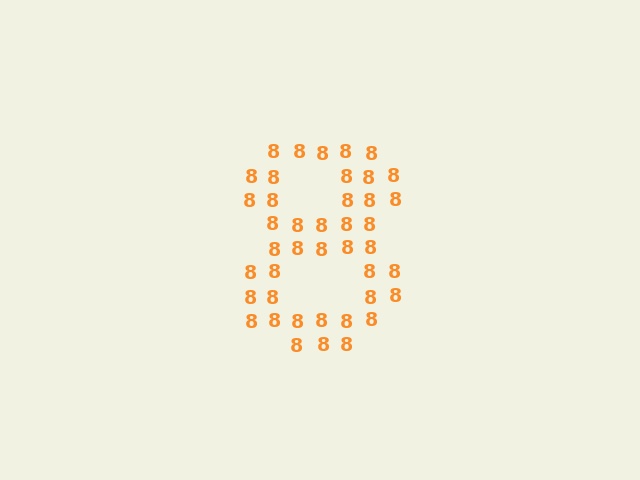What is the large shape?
The large shape is the digit 8.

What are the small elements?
The small elements are digit 8's.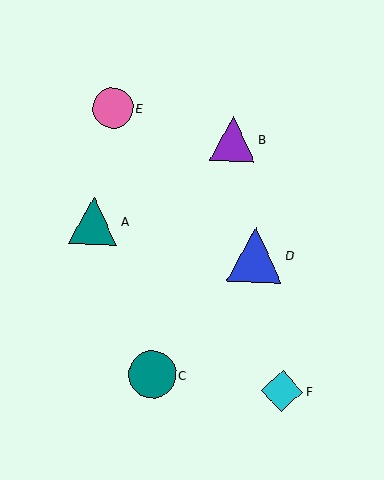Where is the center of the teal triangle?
The center of the teal triangle is at (93, 221).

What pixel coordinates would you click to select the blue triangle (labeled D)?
Click at (255, 255) to select the blue triangle D.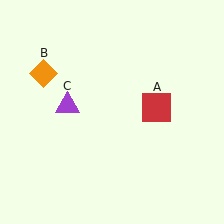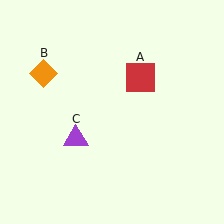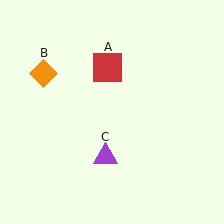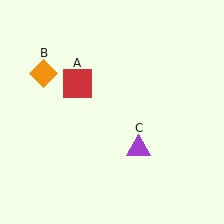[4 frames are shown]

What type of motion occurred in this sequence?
The red square (object A), purple triangle (object C) rotated counterclockwise around the center of the scene.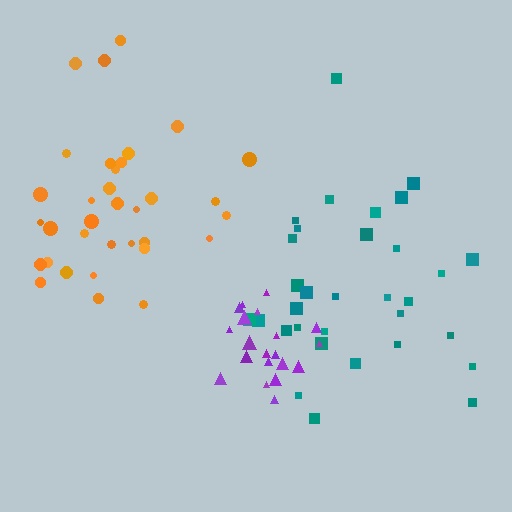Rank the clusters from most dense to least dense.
purple, orange, teal.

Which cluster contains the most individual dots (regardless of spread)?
Orange (34).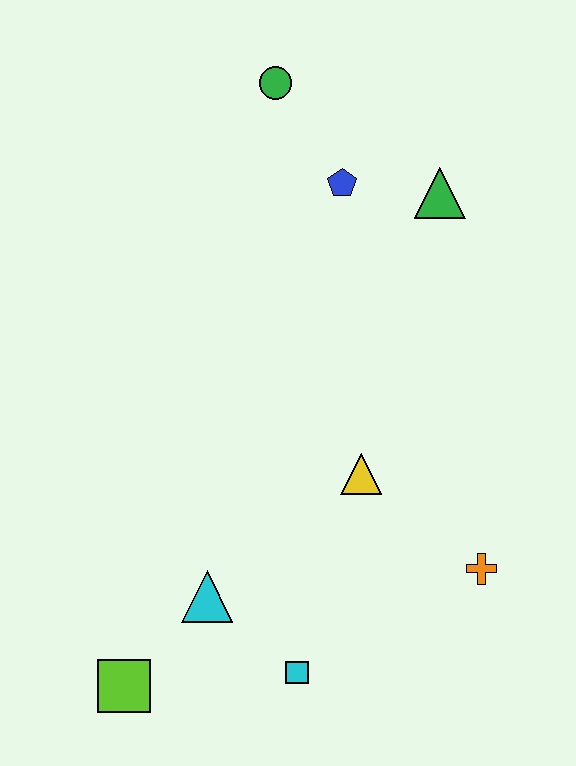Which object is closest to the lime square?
The cyan triangle is closest to the lime square.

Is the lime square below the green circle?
Yes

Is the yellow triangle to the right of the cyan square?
Yes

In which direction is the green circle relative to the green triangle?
The green circle is to the left of the green triangle.